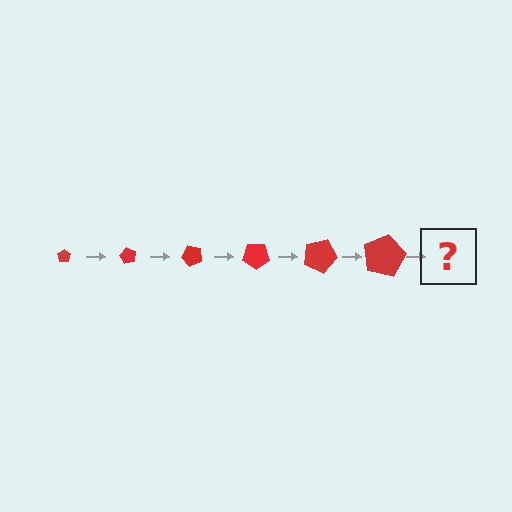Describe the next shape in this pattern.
It should be a pentagon, larger than the previous one and rotated 360 degrees from the start.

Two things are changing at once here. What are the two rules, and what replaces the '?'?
The two rules are that the pentagon grows larger each step and it rotates 60 degrees each step. The '?' should be a pentagon, larger than the previous one and rotated 360 degrees from the start.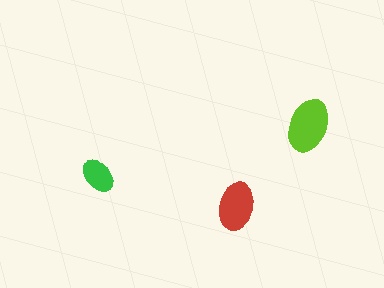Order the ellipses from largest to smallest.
the lime one, the red one, the green one.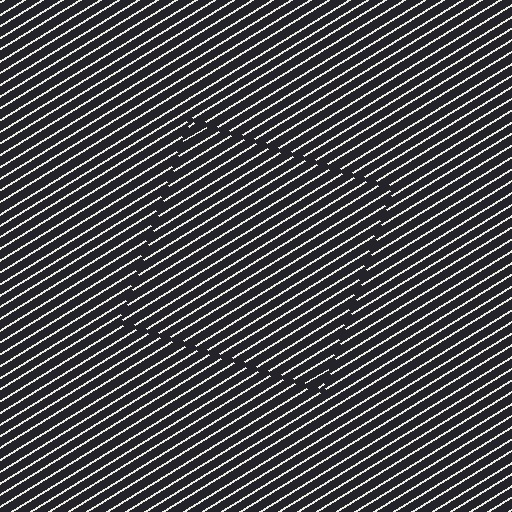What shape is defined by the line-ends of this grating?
An illusory square. The interior of the shape contains the same grating, shifted by half a period — the contour is defined by the phase discontinuity where line-ends from the inner and outer gratings abut.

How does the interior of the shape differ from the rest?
The interior of the shape contains the same grating, shifted by half a period — the contour is defined by the phase discontinuity where line-ends from the inner and outer gratings abut.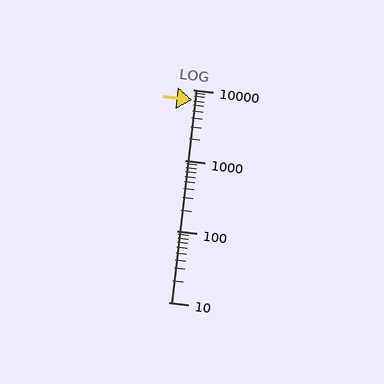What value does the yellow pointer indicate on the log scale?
The pointer indicates approximately 7200.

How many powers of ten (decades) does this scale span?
The scale spans 3 decades, from 10 to 10000.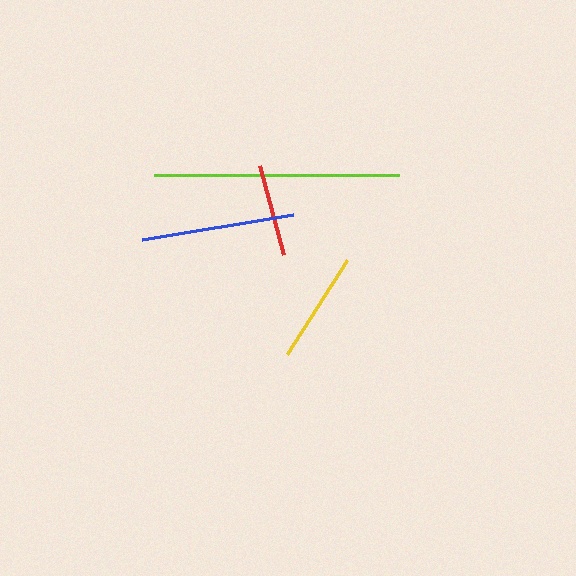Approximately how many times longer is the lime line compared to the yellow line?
The lime line is approximately 2.2 times the length of the yellow line.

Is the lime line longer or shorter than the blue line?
The lime line is longer than the blue line.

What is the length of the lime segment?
The lime segment is approximately 246 pixels long.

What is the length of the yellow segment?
The yellow segment is approximately 111 pixels long.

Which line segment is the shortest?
The red line is the shortest at approximately 92 pixels.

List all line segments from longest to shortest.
From longest to shortest: lime, blue, yellow, red.